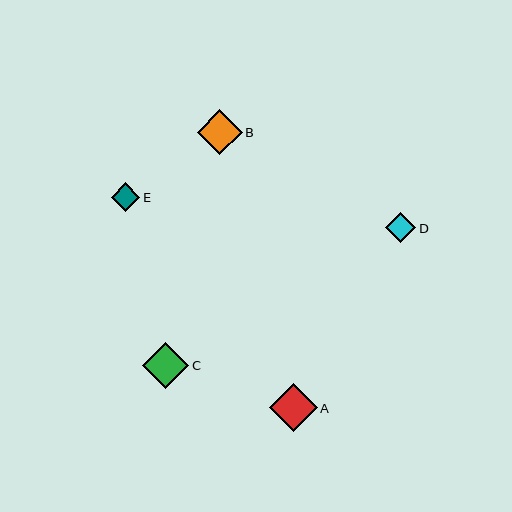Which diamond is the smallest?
Diamond E is the smallest with a size of approximately 28 pixels.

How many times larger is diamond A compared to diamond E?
Diamond A is approximately 1.7 times the size of diamond E.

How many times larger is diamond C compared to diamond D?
Diamond C is approximately 1.5 times the size of diamond D.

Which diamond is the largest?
Diamond A is the largest with a size of approximately 48 pixels.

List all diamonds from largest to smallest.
From largest to smallest: A, C, B, D, E.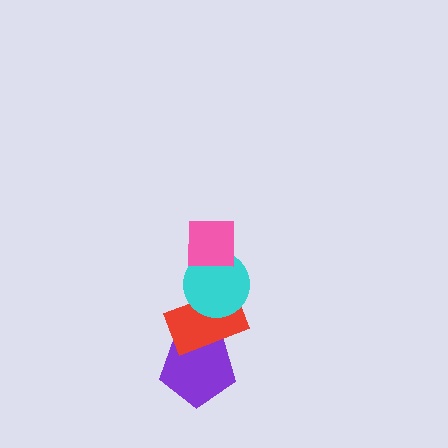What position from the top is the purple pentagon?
The purple pentagon is 4th from the top.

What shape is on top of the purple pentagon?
The red rectangle is on top of the purple pentagon.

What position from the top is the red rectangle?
The red rectangle is 3rd from the top.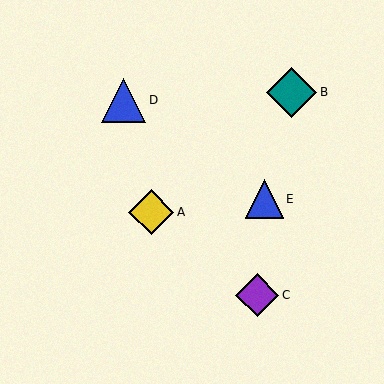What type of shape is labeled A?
Shape A is a yellow diamond.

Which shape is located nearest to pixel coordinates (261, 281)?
The purple diamond (labeled C) at (257, 295) is nearest to that location.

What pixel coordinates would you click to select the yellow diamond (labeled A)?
Click at (151, 212) to select the yellow diamond A.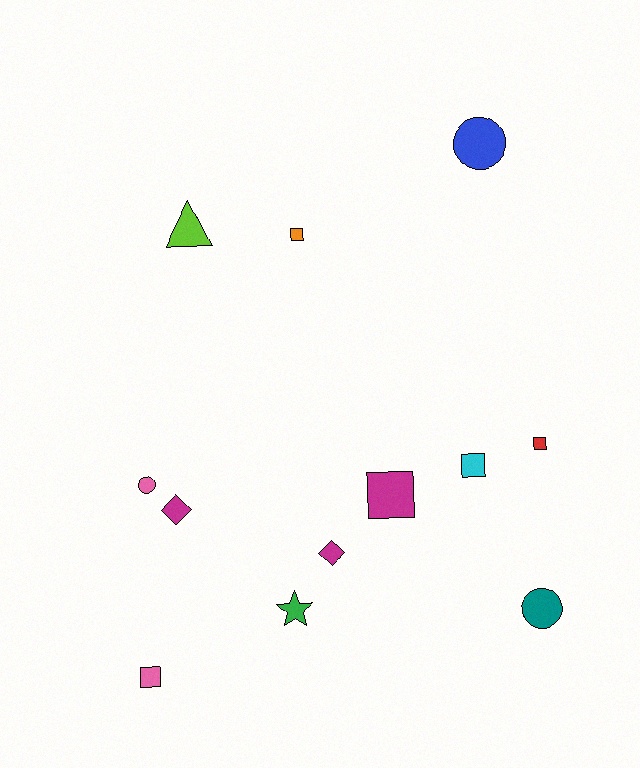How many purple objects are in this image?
There are no purple objects.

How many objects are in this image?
There are 12 objects.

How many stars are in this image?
There is 1 star.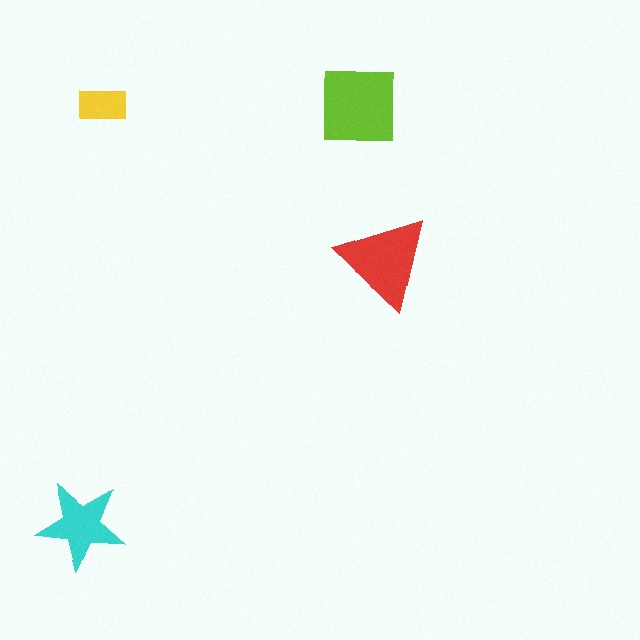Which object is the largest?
The lime square.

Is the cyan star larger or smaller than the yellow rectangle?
Larger.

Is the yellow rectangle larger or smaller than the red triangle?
Smaller.